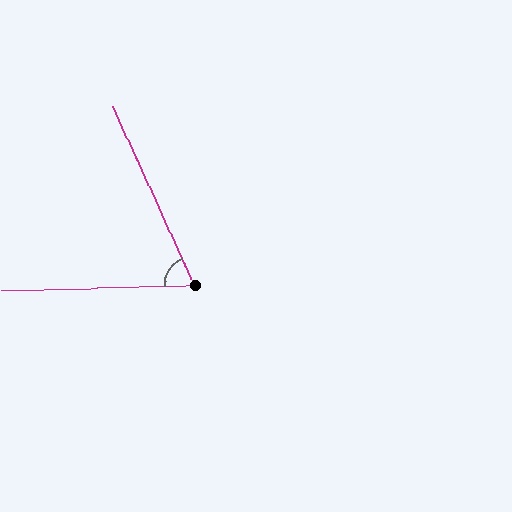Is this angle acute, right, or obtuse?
It is acute.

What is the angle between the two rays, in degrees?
Approximately 67 degrees.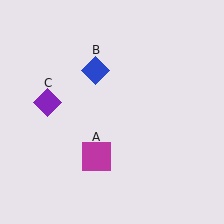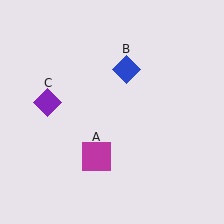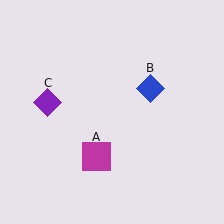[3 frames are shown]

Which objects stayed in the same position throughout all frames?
Magenta square (object A) and purple diamond (object C) remained stationary.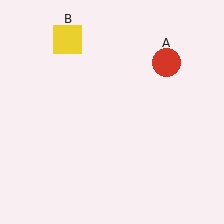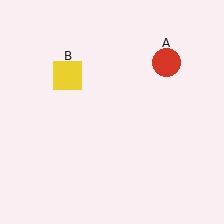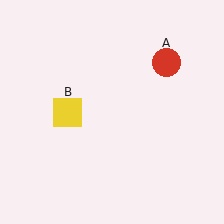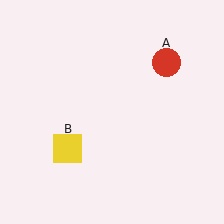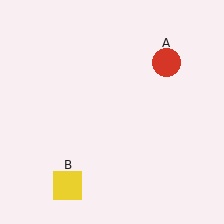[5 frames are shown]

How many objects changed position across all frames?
1 object changed position: yellow square (object B).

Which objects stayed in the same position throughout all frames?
Red circle (object A) remained stationary.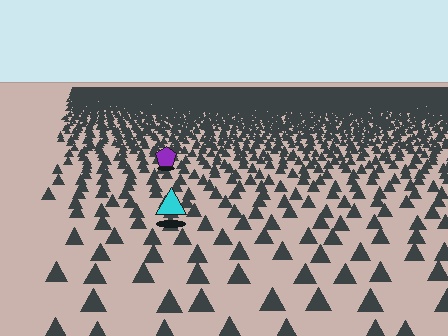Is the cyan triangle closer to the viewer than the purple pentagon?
Yes. The cyan triangle is closer — you can tell from the texture gradient: the ground texture is coarser near it.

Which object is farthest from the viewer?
The purple pentagon is farthest from the viewer. It appears smaller and the ground texture around it is denser.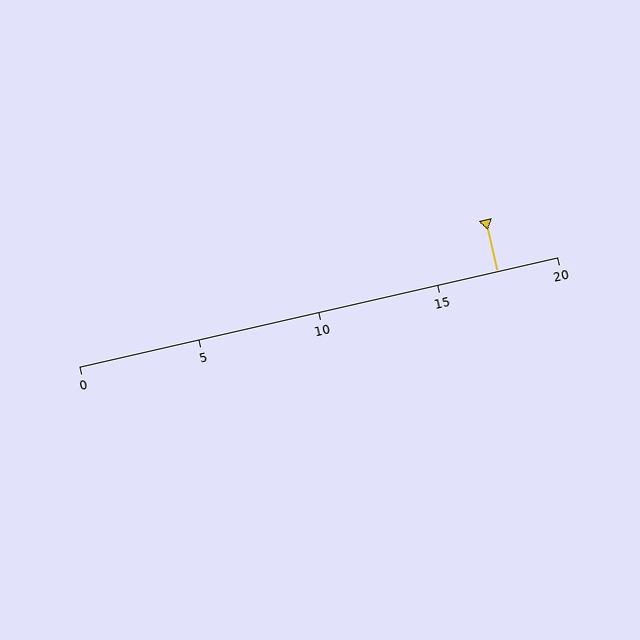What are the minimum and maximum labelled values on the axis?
The axis runs from 0 to 20.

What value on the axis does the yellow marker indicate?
The marker indicates approximately 17.5.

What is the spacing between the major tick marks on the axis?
The major ticks are spaced 5 apart.